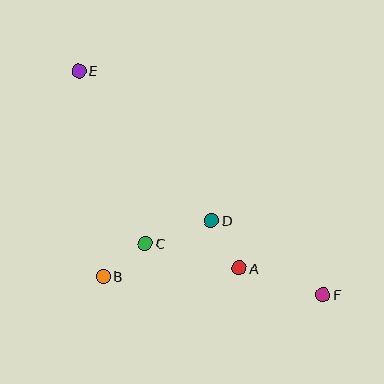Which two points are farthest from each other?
Points E and F are farthest from each other.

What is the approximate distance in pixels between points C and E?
The distance between C and E is approximately 185 pixels.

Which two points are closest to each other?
Points B and C are closest to each other.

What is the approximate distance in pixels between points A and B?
The distance between A and B is approximately 136 pixels.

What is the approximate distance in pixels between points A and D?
The distance between A and D is approximately 55 pixels.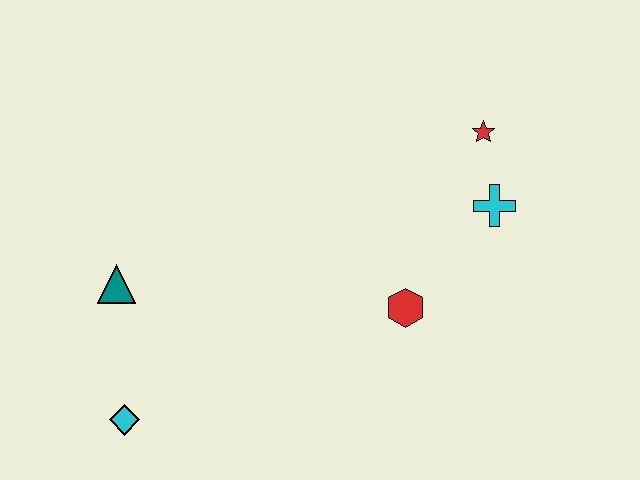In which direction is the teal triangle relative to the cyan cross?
The teal triangle is to the left of the cyan cross.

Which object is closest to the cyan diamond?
The teal triangle is closest to the cyan diamond.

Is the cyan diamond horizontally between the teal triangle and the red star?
Yes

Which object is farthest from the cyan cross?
The cyan diamond is farthest from the cyan cross.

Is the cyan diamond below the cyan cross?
Yes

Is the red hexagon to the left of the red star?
Yes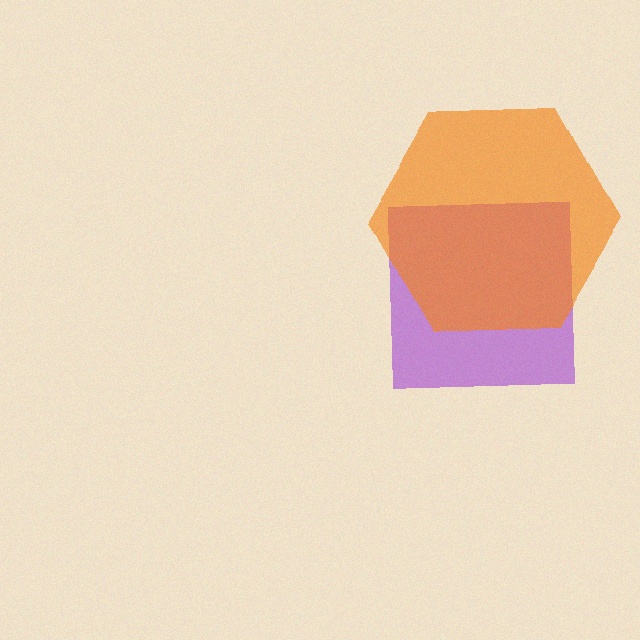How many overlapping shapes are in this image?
There are 2 overlapping shapes in the image.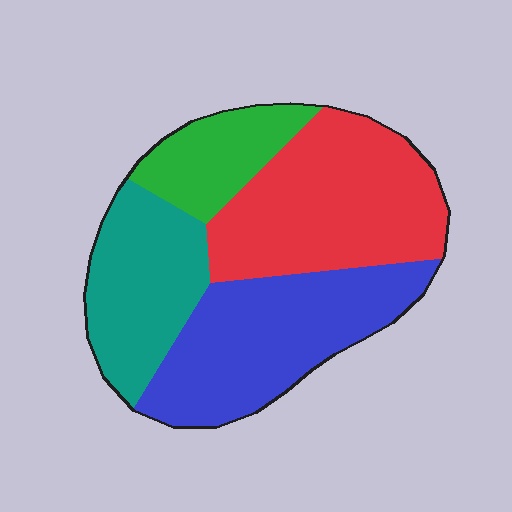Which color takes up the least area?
Green, at roughly 15%.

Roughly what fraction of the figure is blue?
Blue takes up about one third (1/3) of the figure.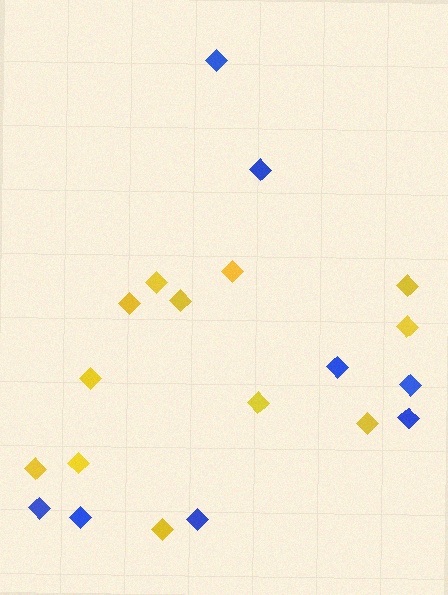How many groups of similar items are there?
There are 2 groups: one group of yellow diamonds (12) and one group of blue diamonds (8).